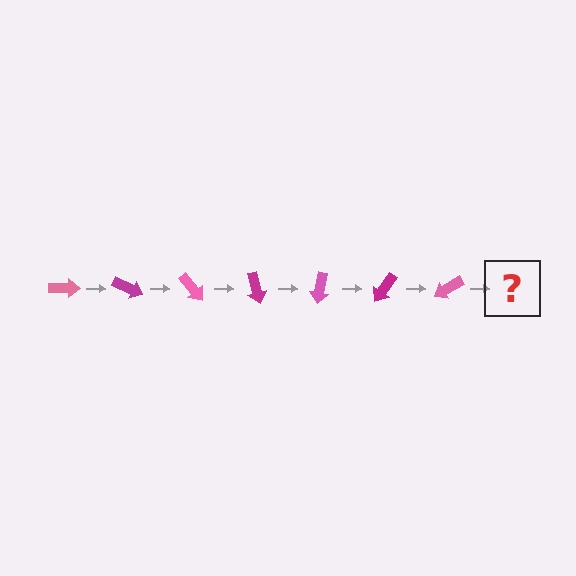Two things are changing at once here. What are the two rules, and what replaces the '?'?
The two rules are that it rotates 25 degrees each step and the color cycles through pink and magenta. The '?' should be a magenta arrow, rotated 175 degrees from the start.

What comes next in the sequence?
The next element should be a magenta arrow, rotated 175 degrees from the start.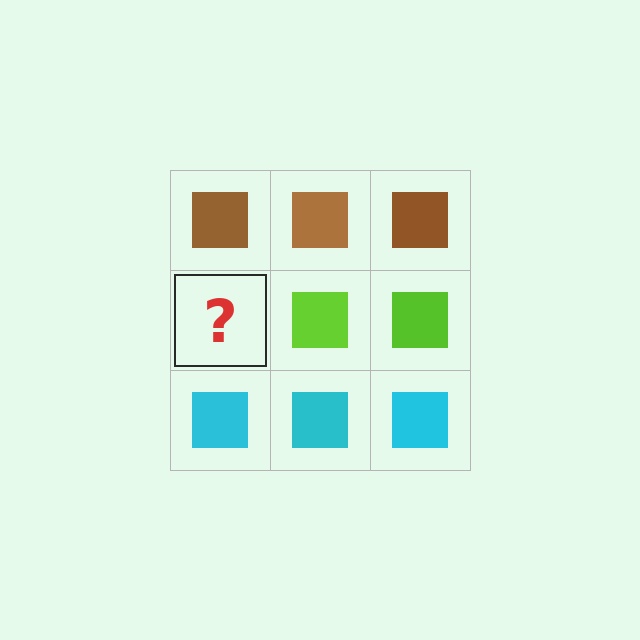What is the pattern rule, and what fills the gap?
The rule is that each row has a consistent color. The gap should be filled with a lime square.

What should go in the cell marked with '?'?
The missing cell should contain a lime square.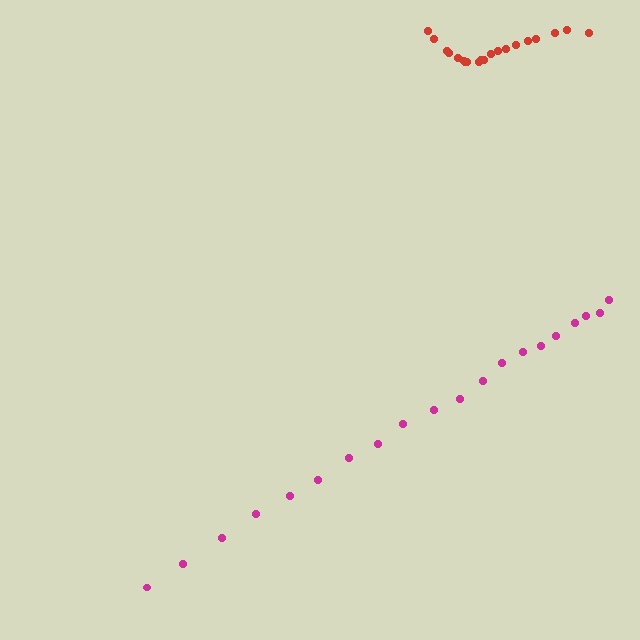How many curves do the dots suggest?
There are 2 distinct paths.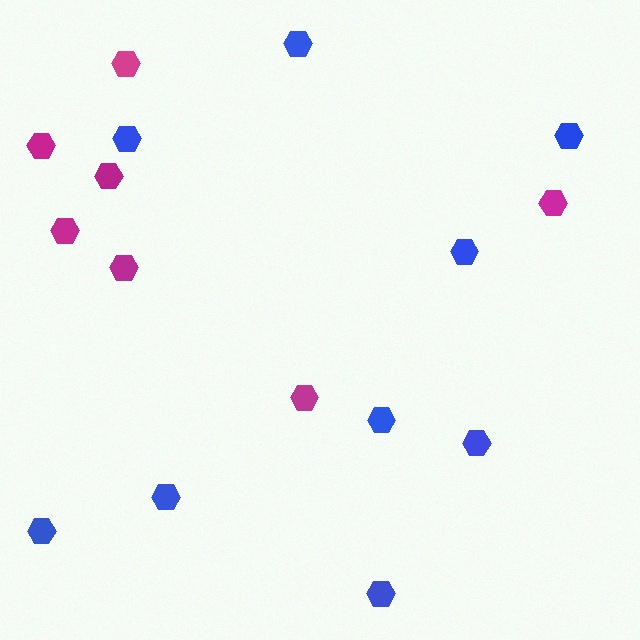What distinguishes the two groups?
There are 2 groups: one group of magenta hexagons (7) and one group of blue hexagons (9).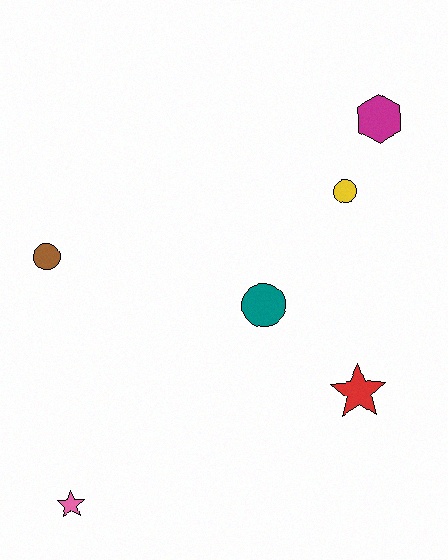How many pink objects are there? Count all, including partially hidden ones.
There is 1 pink object.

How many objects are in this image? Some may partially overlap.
There are 6 objects.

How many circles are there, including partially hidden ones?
There are 3 circles.